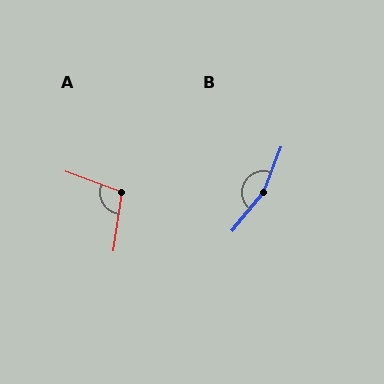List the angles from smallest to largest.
A (102°), B (162°).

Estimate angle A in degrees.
Approximately 102 degrees.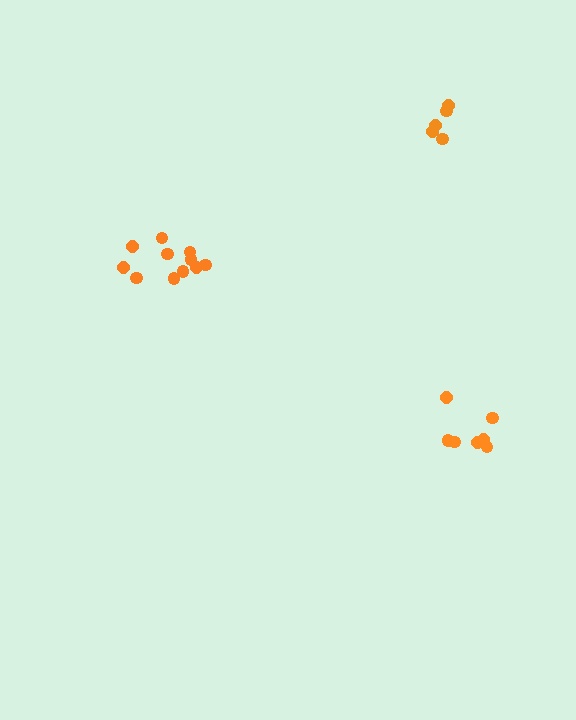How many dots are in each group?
Group 1: 5 dots, Group 2: 7 dots, Group 3: 11 dots (23 total).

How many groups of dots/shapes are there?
There are 3 groups.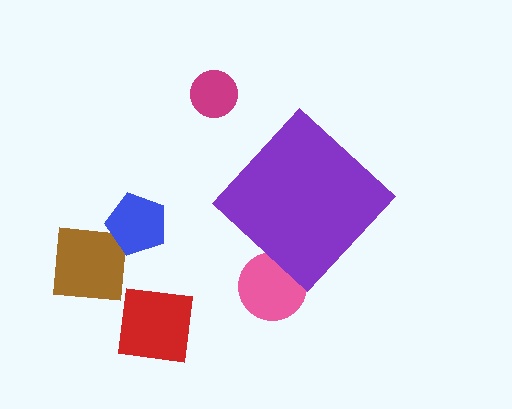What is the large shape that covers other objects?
A purple diamond.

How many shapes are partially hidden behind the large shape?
1 shape is partially hidden.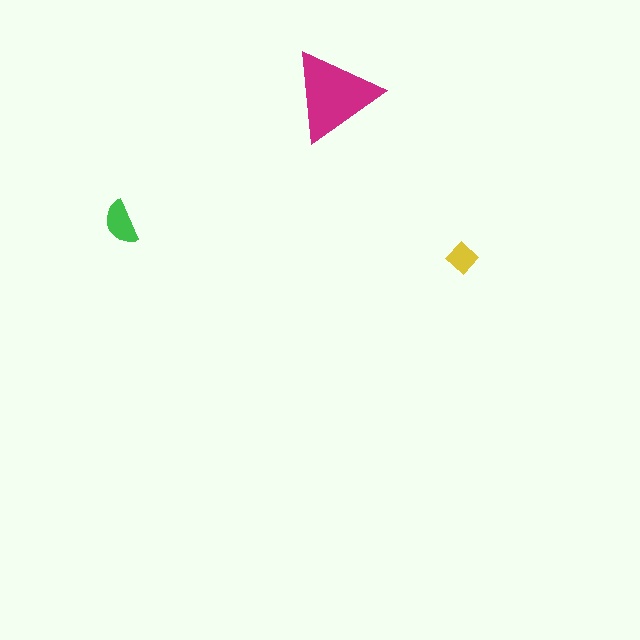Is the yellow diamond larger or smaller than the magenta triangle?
Smaller.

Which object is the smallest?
The yellow diamond.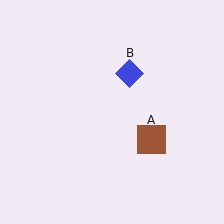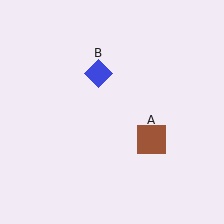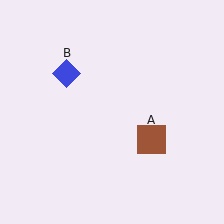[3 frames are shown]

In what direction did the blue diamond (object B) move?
The blue diamond (object B) moved left.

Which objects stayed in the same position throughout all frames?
Brown square (object A) remained stationary.